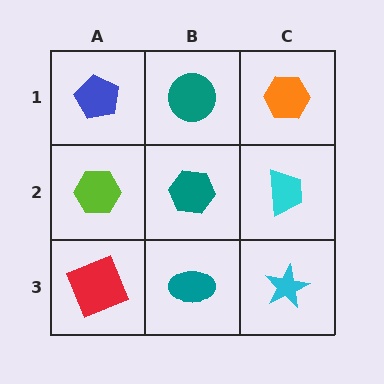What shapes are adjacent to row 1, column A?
A lime hexagon (row 2, column A), a teal circle (row 1, column B).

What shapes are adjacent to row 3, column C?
A cyan trapezoid (row 2, column C), a teal ellipse (row 3, column B).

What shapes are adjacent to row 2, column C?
An orange hexagon (row 1, column C), a cyan star (row 3, column C), a teal hexagon (row 2, column B).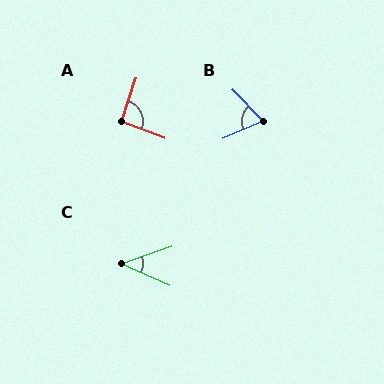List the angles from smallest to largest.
C (44°), B (69°), A (92°).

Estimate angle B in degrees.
Approximately 69 degrees.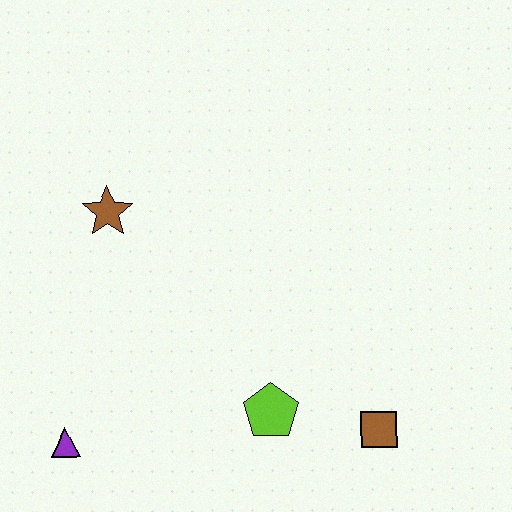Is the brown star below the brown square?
No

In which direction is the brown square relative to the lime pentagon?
The brown square is to the right of the lime pentagon.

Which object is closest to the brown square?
The lime pentagon is closest to the brown square.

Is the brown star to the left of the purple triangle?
No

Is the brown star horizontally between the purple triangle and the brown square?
Yes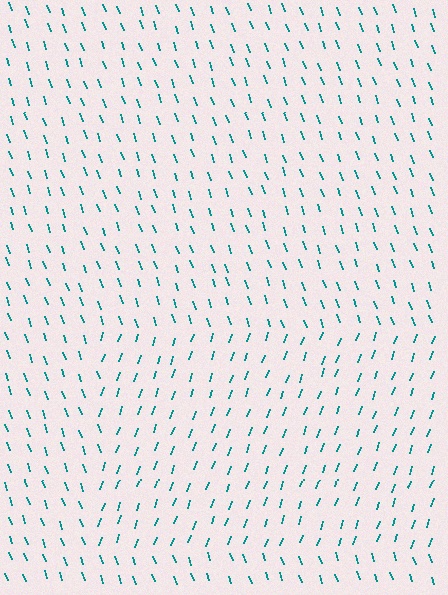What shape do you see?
I see a rectangle.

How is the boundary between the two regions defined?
The boundary is defined purely by a change in line orientation (approximately 39 degrees difference). All lines are the same color and thickness.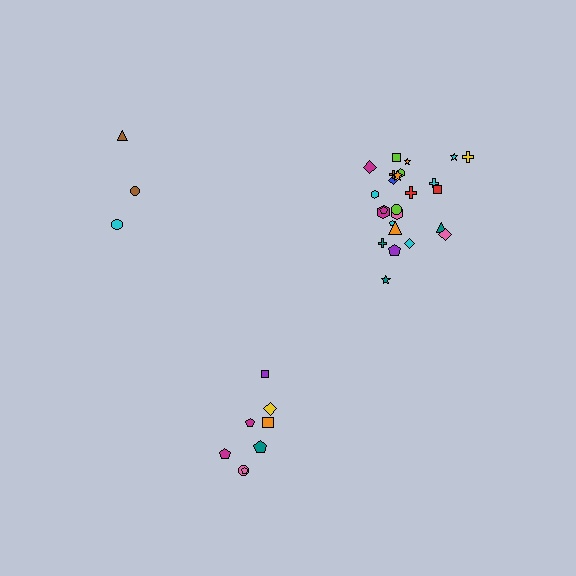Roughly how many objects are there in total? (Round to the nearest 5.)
Roughly 35 objects in total.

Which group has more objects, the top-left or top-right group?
The top-right group.